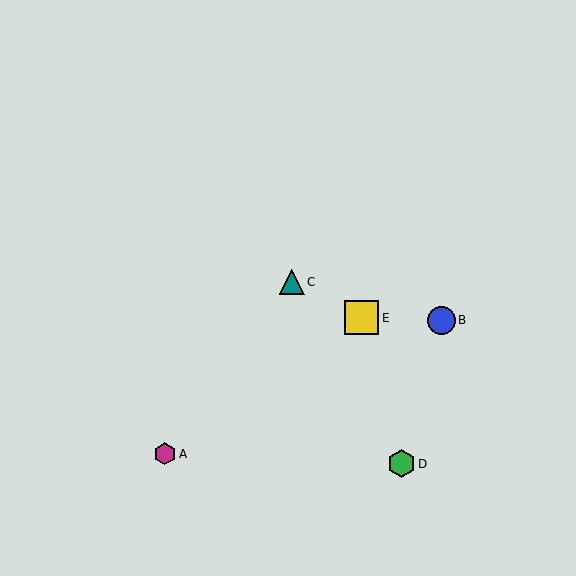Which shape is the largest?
The yellow square (labeled E) is the largest.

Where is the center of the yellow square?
The center of the yellow square is at (362, 318).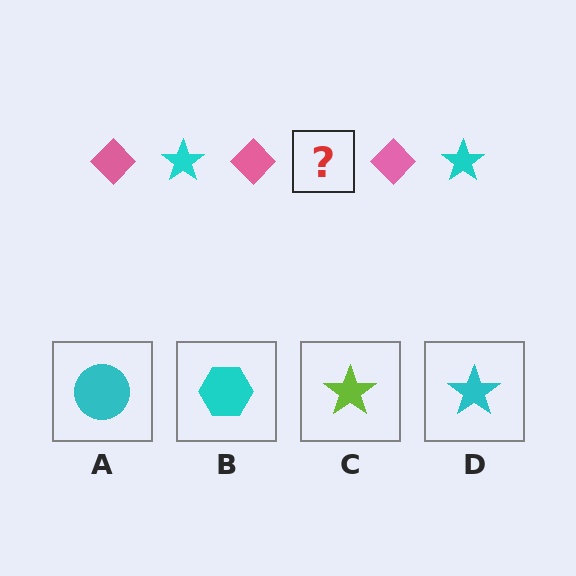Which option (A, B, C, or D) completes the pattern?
D.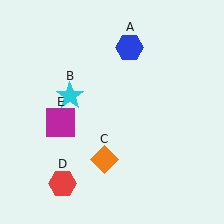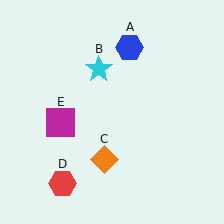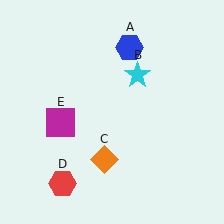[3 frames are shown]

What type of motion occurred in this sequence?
The cyan star (object B) rotated clockwise around the center of the scene.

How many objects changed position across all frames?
1 object changed position: cyan star (object B).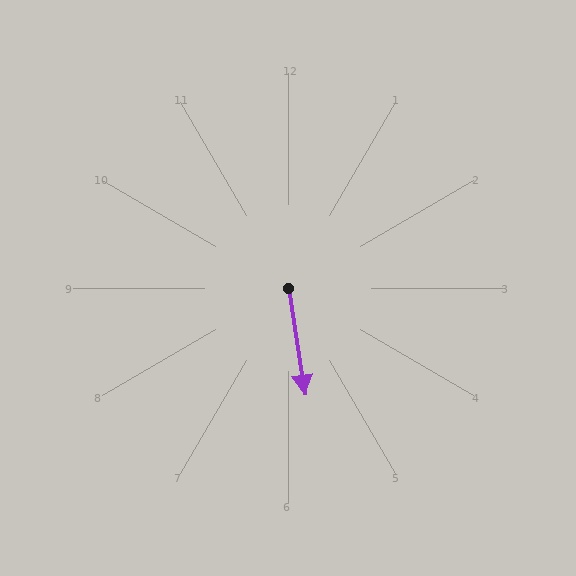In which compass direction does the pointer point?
South.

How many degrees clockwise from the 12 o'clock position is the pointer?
Approximately 171 degrees.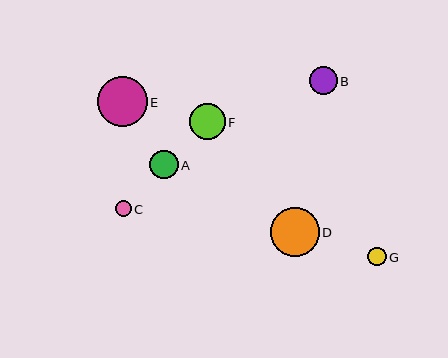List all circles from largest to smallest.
From largest to smallest: E, D, F, A, B, G, C.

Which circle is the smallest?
Circle C is the smallest with a size of approximately 16 pixels.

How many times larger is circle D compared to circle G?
Circle D is approximately 2.6 times the size of circle G.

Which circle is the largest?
Circle E is the largest with a size of approximately 50 pixels.